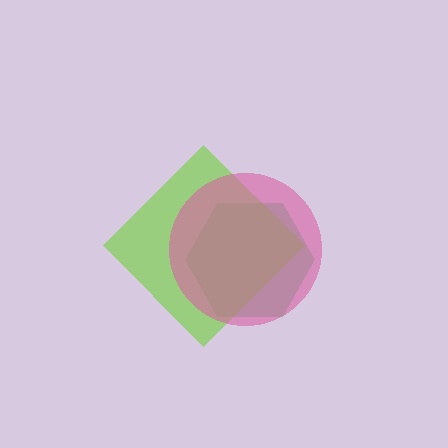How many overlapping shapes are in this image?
There are 3 overlapping shapes in the image.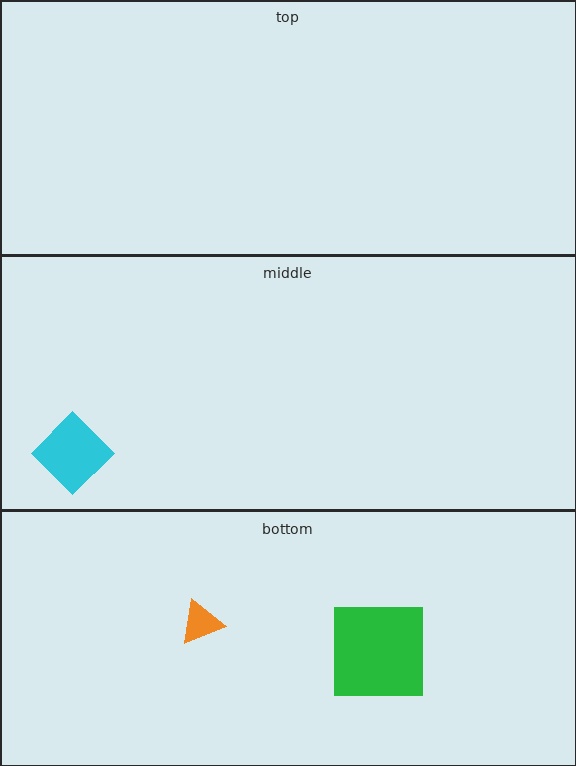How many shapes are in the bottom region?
2.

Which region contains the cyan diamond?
The middle region.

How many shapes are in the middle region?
1.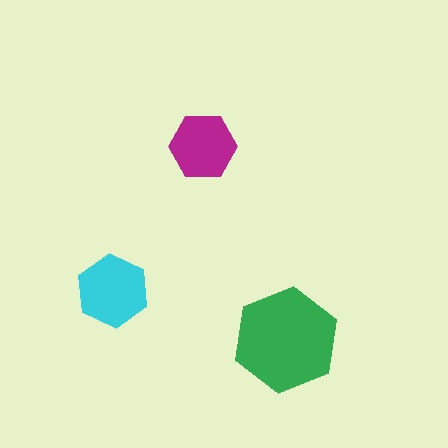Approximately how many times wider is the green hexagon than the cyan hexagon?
About 1.5 times wider.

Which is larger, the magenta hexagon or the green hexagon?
The green one.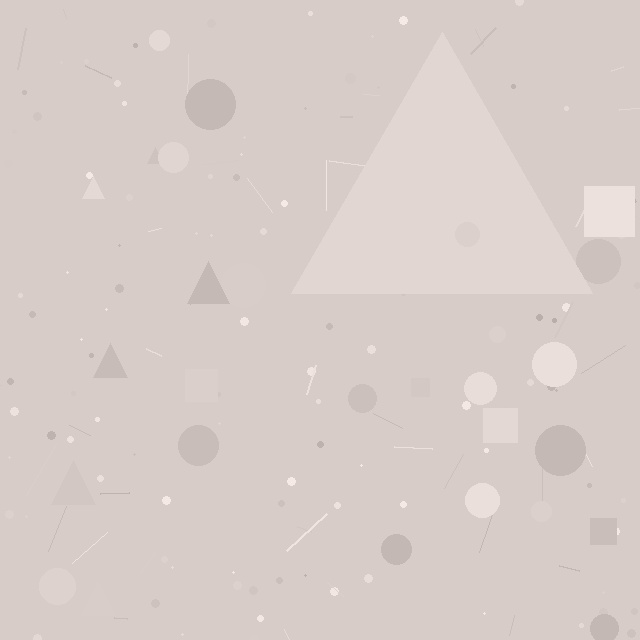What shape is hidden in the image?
A triangle is hidden in the image.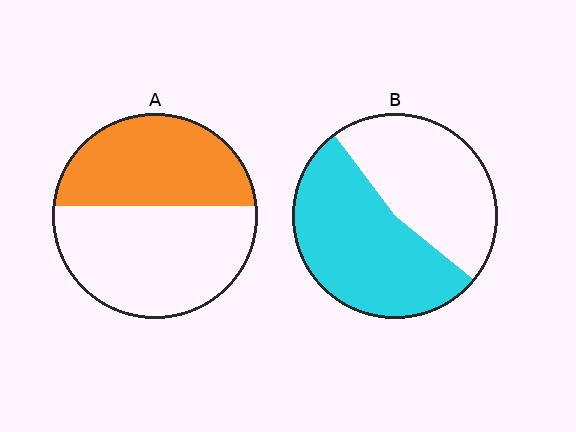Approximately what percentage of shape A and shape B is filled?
A is approximately 45% and B is approximately 55%.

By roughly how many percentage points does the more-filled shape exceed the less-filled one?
By roughly 10 percentage points (B over A).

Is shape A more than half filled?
No.